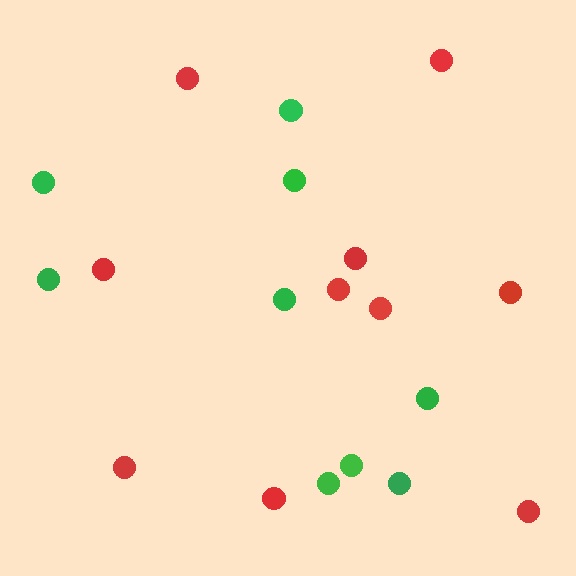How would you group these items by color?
There are 2 groups: one group of red circles (10) and one group of green circles (9).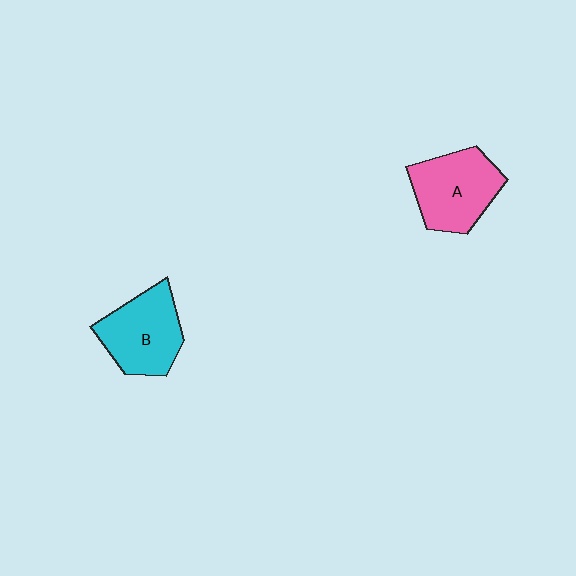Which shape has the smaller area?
Shape B (cyan).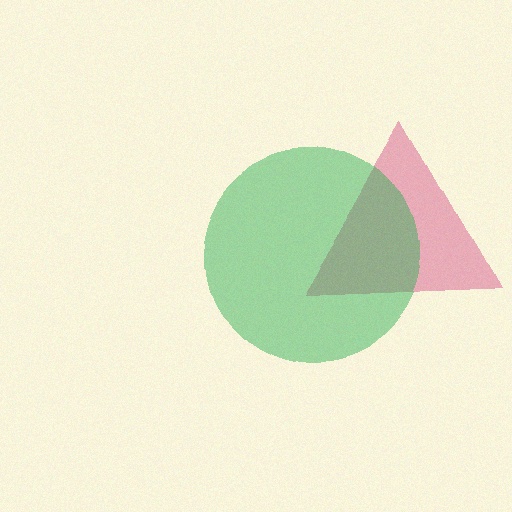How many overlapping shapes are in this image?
There are 2 overlapping shapes in the image.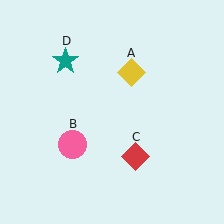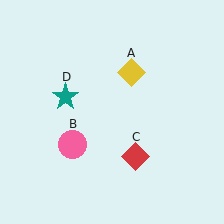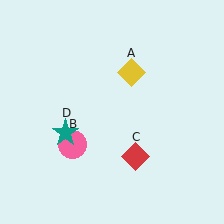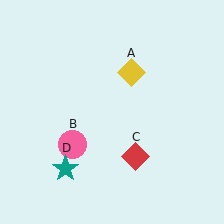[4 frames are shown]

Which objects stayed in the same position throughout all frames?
Yellow diamond (object A) and pink circle (object B) and red diamond (object C) remained stationary.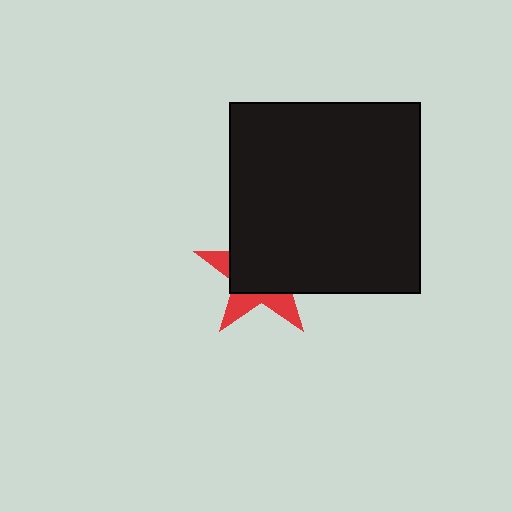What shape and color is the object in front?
The object in front is a black square.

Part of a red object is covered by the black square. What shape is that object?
It is a star.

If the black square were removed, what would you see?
You would see the complete red star.